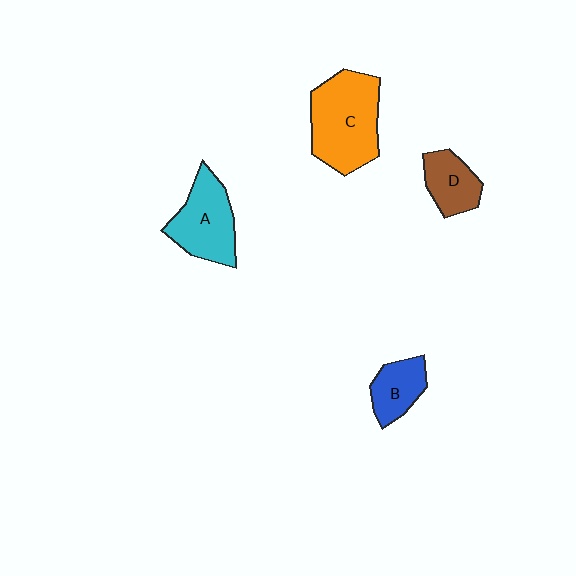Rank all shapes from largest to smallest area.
From largest to smallest: C (orange), A (cyan), D (brown), B (blue).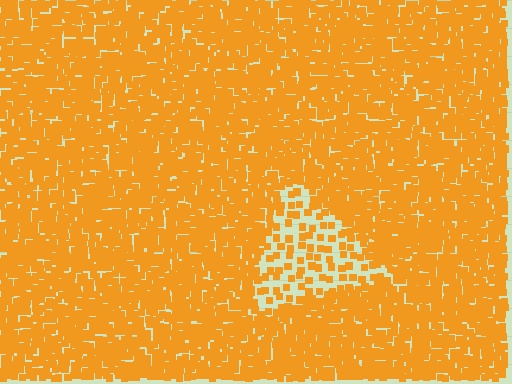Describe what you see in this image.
The image contains small orange elements arranged at two different densities. A triangle-shaped region is visible where the elements are less densely packed than the surrounding area.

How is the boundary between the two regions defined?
The boundary is defined by a change in element density (approximately 2.8x ratio). All elements are the same color, size, and shape.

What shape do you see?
I see a triangle.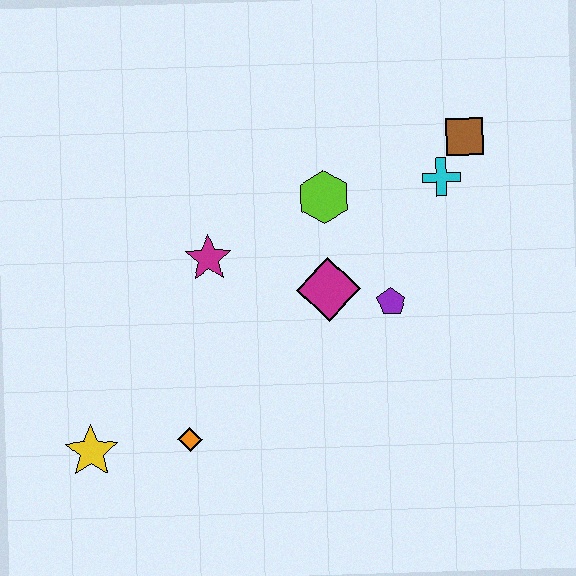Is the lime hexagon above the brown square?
No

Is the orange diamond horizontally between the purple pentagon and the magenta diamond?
No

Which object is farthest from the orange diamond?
The brown square is farthest from the orange diamond.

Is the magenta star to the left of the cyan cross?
Yes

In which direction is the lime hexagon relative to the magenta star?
The lime hexagon is to the right of the magenta star.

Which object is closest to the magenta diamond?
The purple pentagon is closest to the magenta diamond.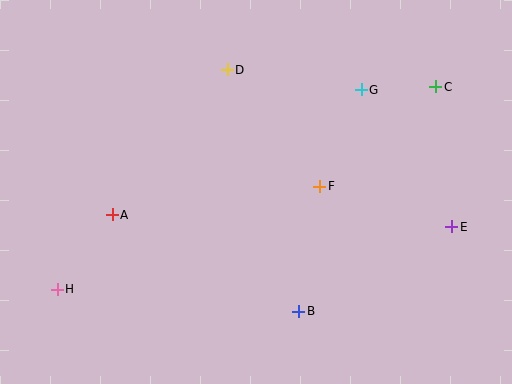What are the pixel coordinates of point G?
Point G is at (361, 90).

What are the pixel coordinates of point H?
Point H is at (57, 289).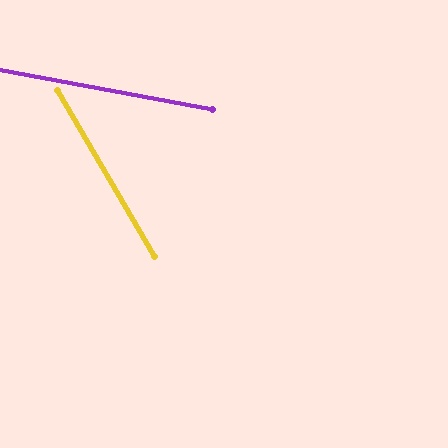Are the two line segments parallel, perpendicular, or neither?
Neither parallel nor perpendicular — they differ by about 50°.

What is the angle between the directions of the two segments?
Approximately 50 degrees.